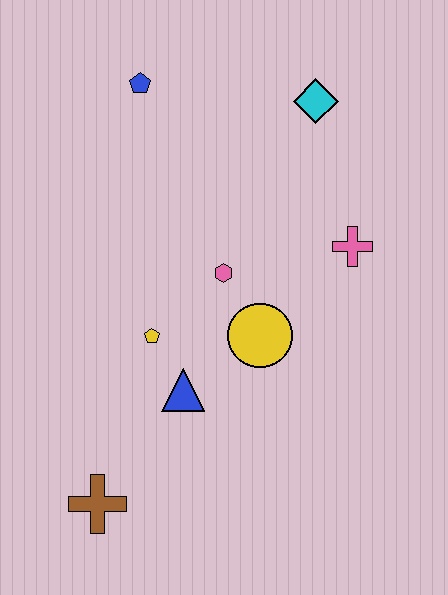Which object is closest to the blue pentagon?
The cyan diamond is closest to the blue pentagon.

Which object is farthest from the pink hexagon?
The brown cross is farthest from the pink hexagon.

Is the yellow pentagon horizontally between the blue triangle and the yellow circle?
No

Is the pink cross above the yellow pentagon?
Yes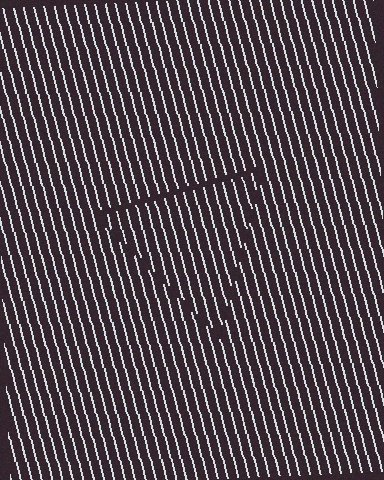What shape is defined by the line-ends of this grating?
An illusory triangle. The interior of the shape contains the same grating, shifted by half a period — the contour is defined by the phase discontinuity where line-ends from the inner and outer gratings abut.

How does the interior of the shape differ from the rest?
The interior of the shape contains the same grating, shifted by half a period — the contour is defined by the phase discontinuity where line-ends from the inner and outer gratings abut.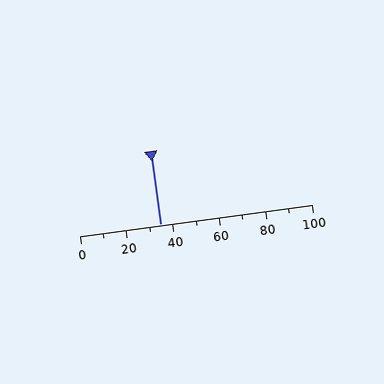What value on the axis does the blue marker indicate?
The marker indicates approximately 35.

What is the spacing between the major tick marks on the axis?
The major ticks are spaced 20 apart.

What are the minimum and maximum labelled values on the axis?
The axis runs from 0 to 100.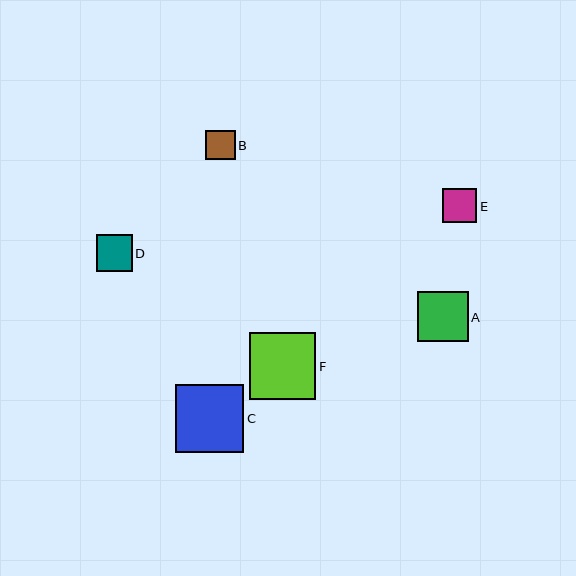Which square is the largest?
Square C is the largest with a size of approximately 68 pixels.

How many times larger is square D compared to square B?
Square D is approximately 1.2 times the size of square B.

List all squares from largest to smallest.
From largest to smallest: C, F, A, D, E, B.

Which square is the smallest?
Square B is the smallest with a size of approximately 30 pixels.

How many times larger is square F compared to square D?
Square F is approximately 1.8 times the size of square D.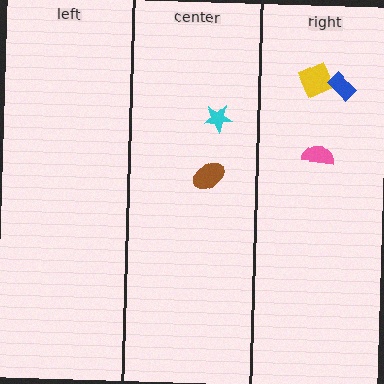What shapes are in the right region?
The yellow diamond, the blue rectangle, the pink semicircle.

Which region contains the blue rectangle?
The right region.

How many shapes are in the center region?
2.